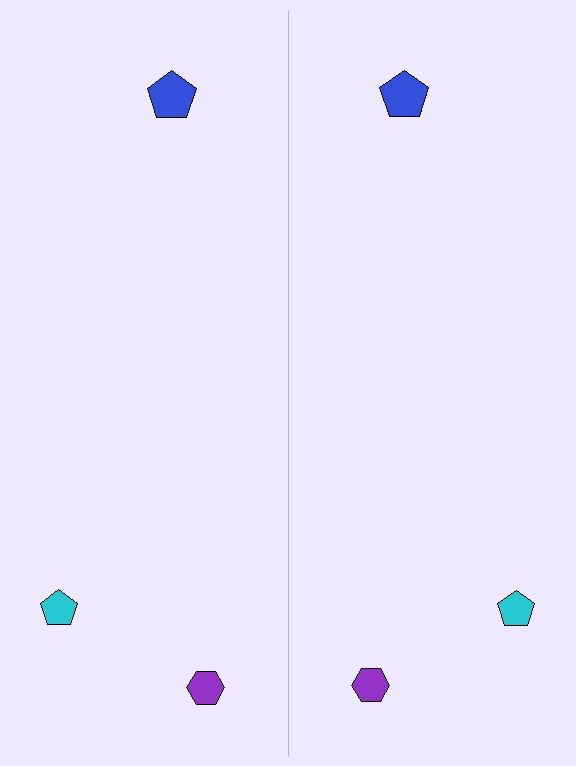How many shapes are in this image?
There are 6 shapes in this image.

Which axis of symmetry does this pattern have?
The pattern has a vertical axis of symmetry running through the center of the image.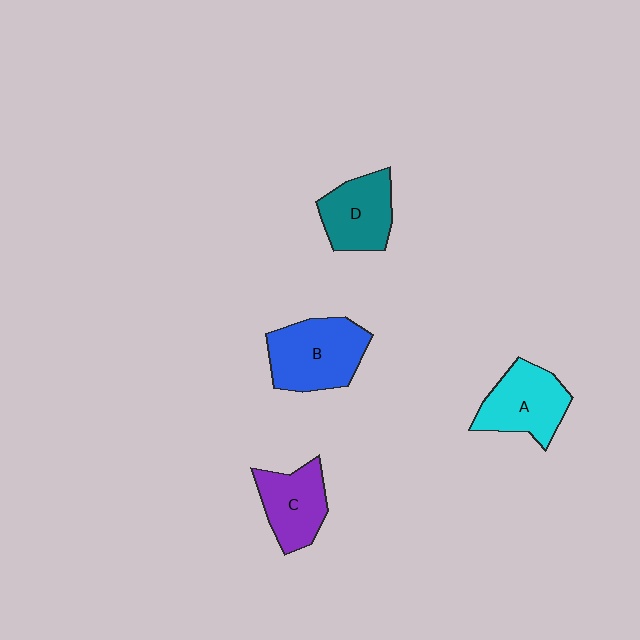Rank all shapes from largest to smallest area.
From largest to smallest: B (blue), A (cyan), D (teal), C (purple).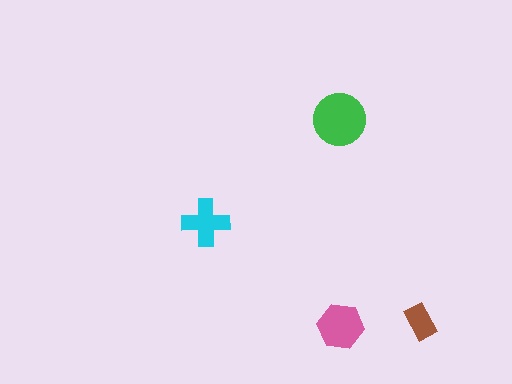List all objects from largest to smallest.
The green circle, the pink hexagon, the cyan cross, the brown rectangle.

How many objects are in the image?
There are 4 objects in the image.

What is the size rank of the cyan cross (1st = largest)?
3rd.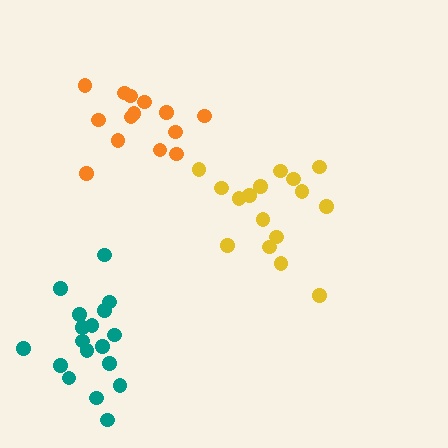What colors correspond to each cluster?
The clusters are colored: orange, yellow, teal.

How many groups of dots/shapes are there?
There are 3 groups.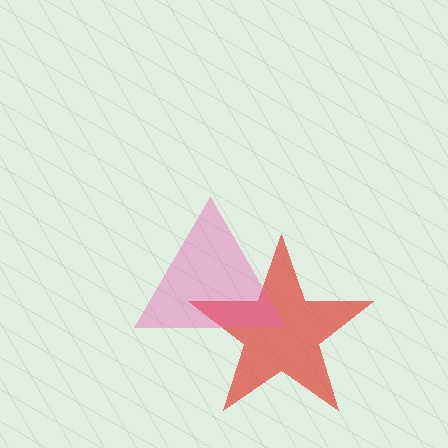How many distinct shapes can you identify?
There are 2 distinct shapes: a red star, a pink triangle.